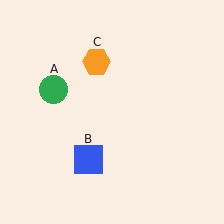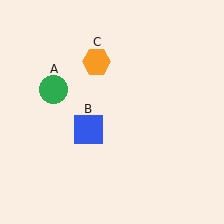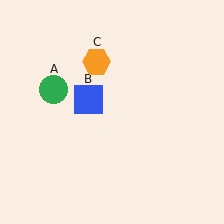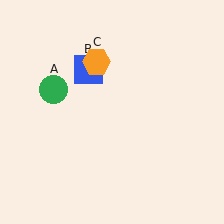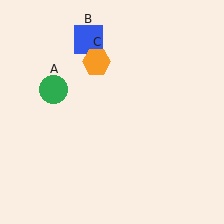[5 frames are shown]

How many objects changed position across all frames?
1 object changed position: blue square (object B).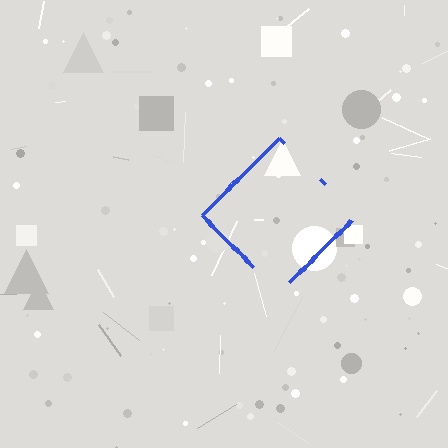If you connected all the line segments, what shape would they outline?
They would outline a diamond.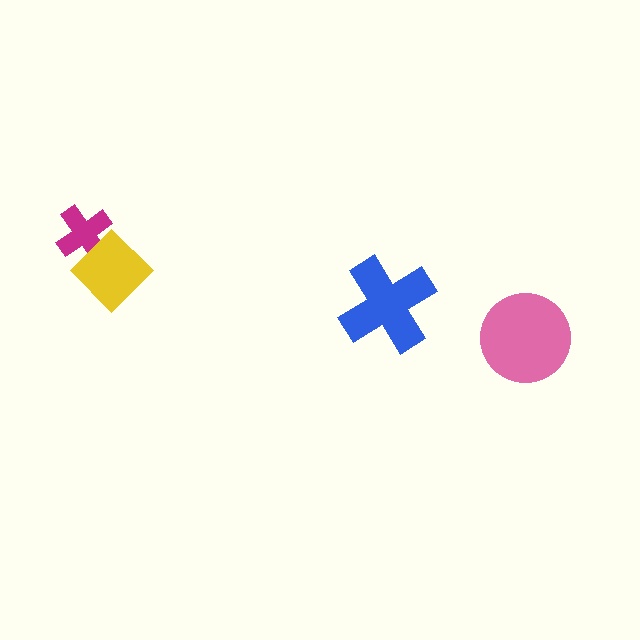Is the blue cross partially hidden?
No, no other shape covers it.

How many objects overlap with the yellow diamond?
1 object overlaps with the yellow diamond.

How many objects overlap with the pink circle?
0 objects overlap with the pink circle.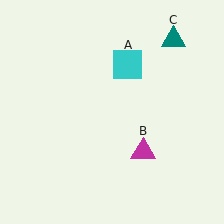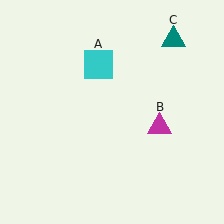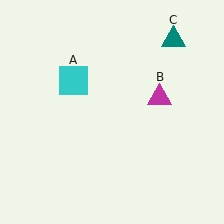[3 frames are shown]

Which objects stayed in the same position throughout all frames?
Teal triangle (object C) remained stationary.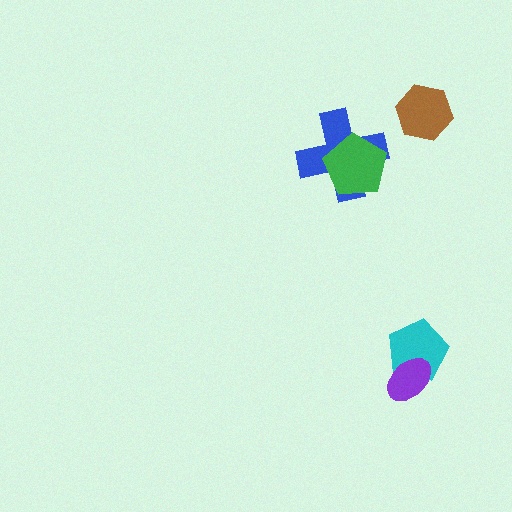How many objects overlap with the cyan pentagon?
1 object overlaps with the cyan pentagon.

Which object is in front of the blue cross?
The green pentagon is in front of the blue cross.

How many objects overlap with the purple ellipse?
1 object overlaps with the purple ellipse.